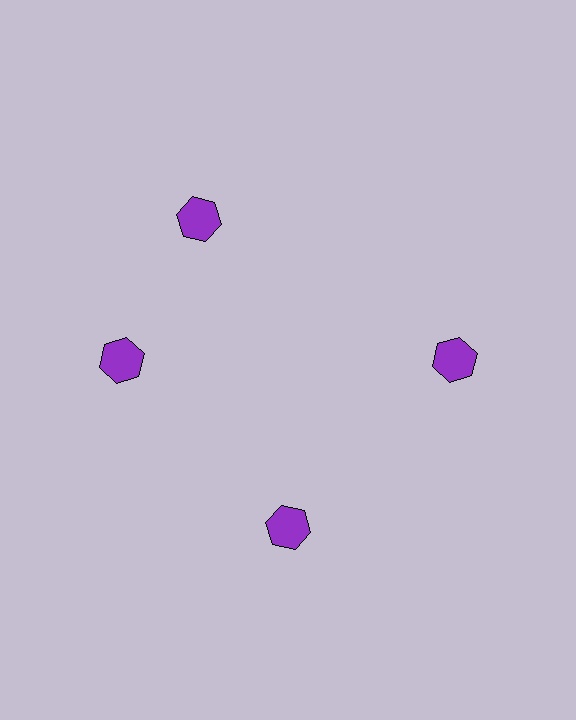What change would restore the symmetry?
The symmetry would be restored by rotating it back into even spacing with its neighbors so that all 4 hexagons sit at equal angles and equal distance from the center.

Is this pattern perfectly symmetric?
No. The 4 purple hexagons are arranged in a ring, but one element near the 12 o'clock position is rotated out of alignment along the ring, breaking the 4-fold rotational symmetry.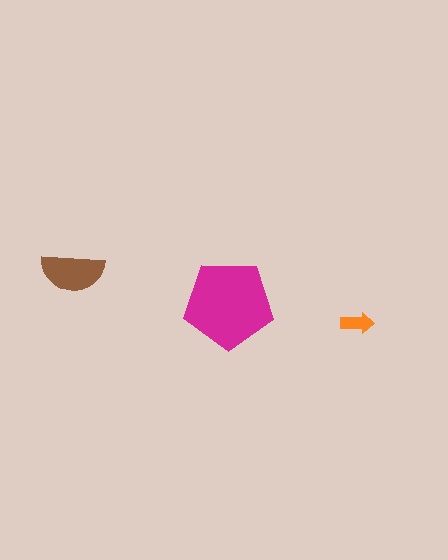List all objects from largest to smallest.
The magenta pentagon, the brown semicircle, the orange arrow.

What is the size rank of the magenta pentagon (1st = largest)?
1st.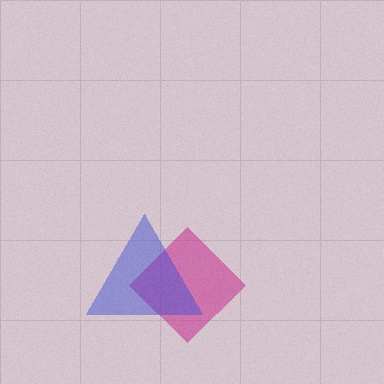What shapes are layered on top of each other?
The layered shapes are: a magenta diamond, a blue triangle.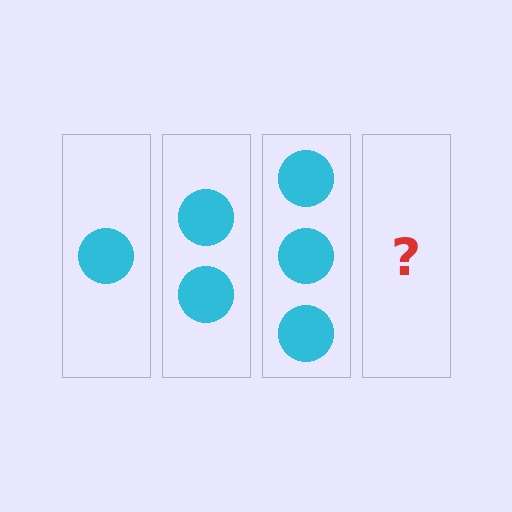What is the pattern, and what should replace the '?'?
The pattern is that each step adds one more circle. The '?' should be 4 circles.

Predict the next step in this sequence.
The next step is 4 circles.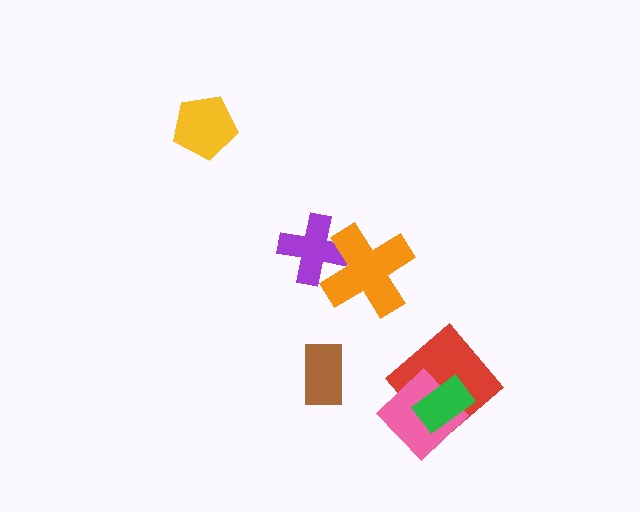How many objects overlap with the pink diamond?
2 objects overlap with the pink diamond.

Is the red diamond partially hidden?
Yes, it is partially covered by another shape.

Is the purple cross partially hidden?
Yes, it is partially covered by another shape.